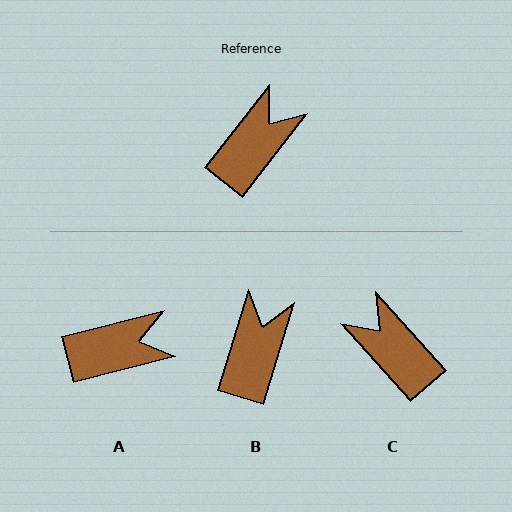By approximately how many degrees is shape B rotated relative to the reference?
Approximately 21 degrees counter-clockwise.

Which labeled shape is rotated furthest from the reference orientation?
C, about 80 degrees away.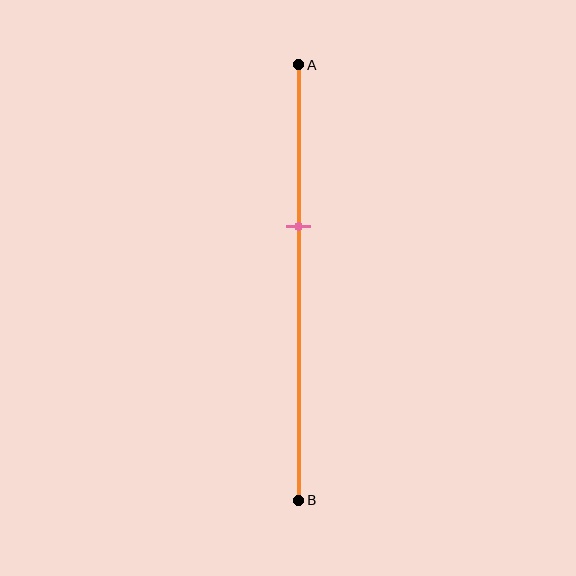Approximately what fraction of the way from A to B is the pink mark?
The pink mark is approximately 35% of the way from A to B.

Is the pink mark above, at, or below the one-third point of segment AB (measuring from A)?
The pink mark is below the one-third point of segment AB.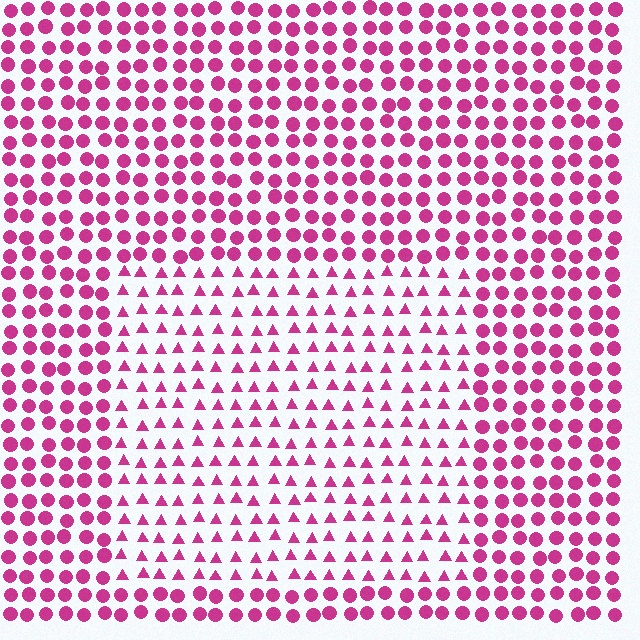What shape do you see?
I see a rectangle.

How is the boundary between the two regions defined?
The boundary is defined by a change in element shape: triangles inside vs. circles outside. All elements share the same color and spacing.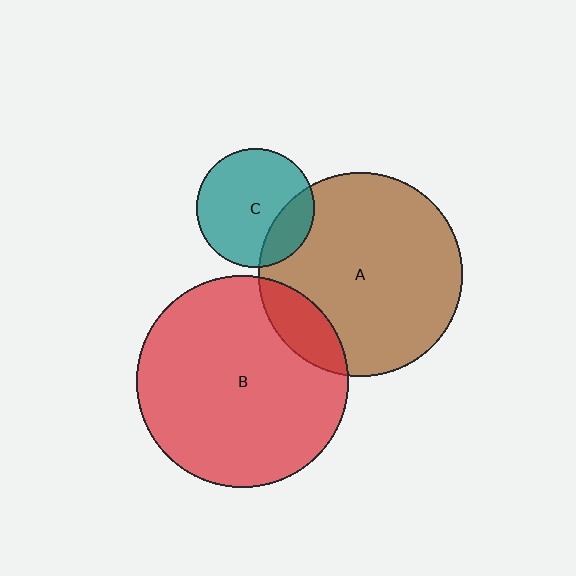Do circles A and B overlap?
Yes.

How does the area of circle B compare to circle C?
Approximately 3.2 times.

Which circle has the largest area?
Circle B (red).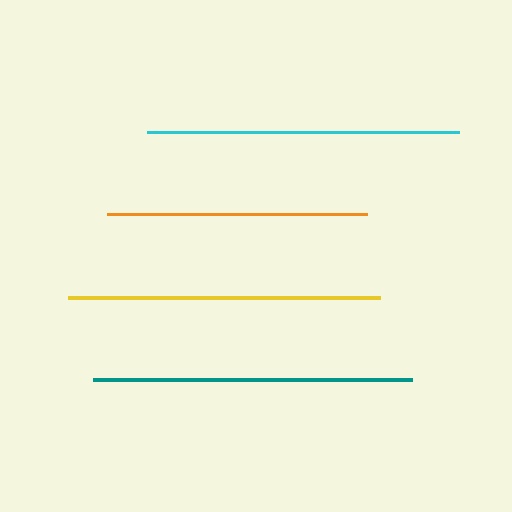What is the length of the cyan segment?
The cyan segment is approximately 312 pixels long.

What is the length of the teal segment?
The teal segment is approximately 319 pixels long.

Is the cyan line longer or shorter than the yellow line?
The cyan line is longer than the yellow line.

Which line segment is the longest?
The teal line is the longest at approximately 319 pixels.